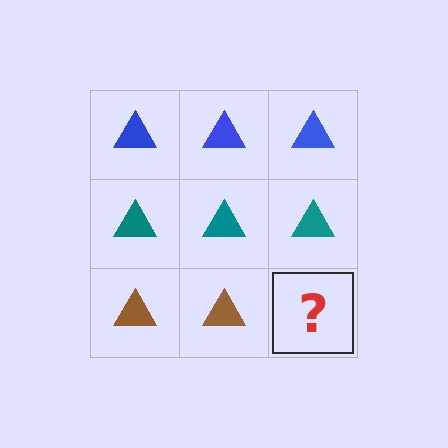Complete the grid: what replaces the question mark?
The question mark should be replaced with a brown triangle.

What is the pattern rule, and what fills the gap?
The rule is that each row has a consistent color. The gap should be filled with a brown triangle.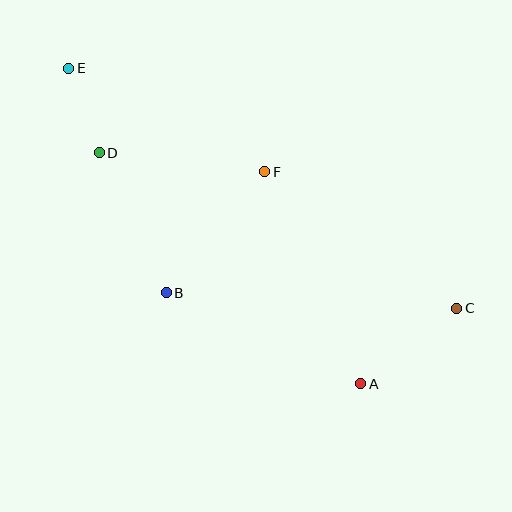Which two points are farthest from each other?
Points C and E are farthest from each other.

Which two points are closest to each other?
Points D and E are closest to each other.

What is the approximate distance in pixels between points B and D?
The distance between B and D is approximately 155 pixels.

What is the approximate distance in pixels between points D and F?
The distance between D and F is approximately 167 pixels.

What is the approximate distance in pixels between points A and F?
The distance between A and F is approximately 233 pixels.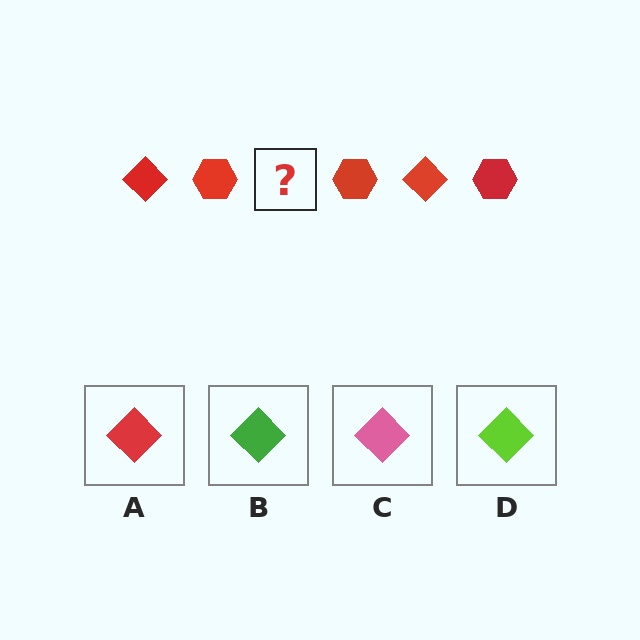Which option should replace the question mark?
Option A.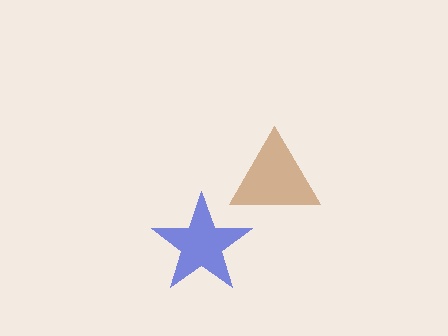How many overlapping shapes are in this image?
There are 2 overlapping shapes in the image.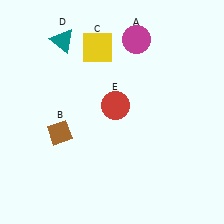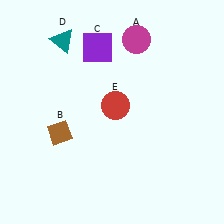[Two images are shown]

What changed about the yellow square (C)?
In Image 1, C is yellow. In Image 2, it changed to purple.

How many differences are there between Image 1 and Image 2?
There is 1 difference between the two images.